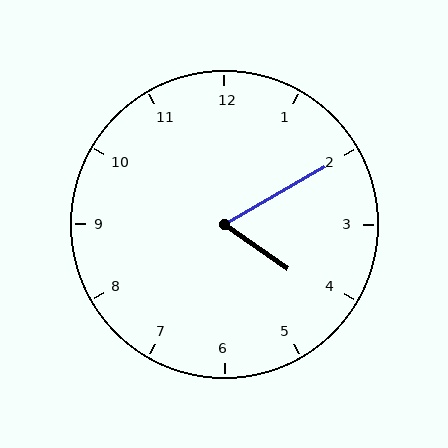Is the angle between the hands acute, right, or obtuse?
It is acute.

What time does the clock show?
4:10.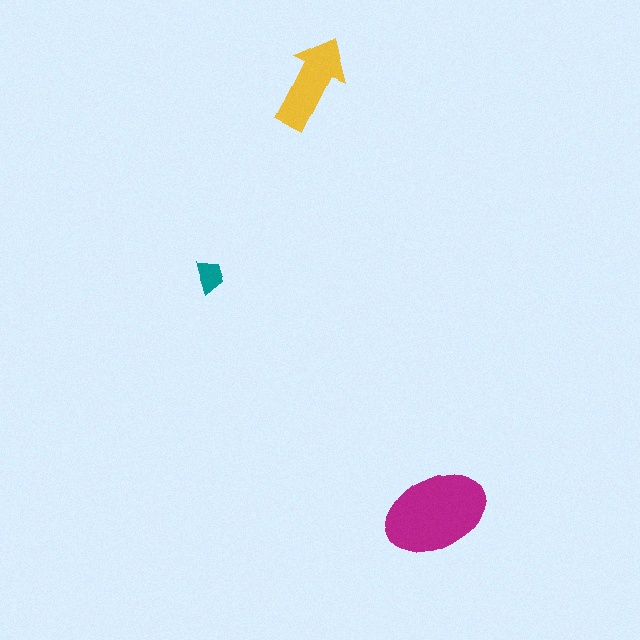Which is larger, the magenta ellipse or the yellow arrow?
The magenta ellipse.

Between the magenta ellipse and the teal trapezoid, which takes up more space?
The magenta ellipse.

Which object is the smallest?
The teal trapezoid.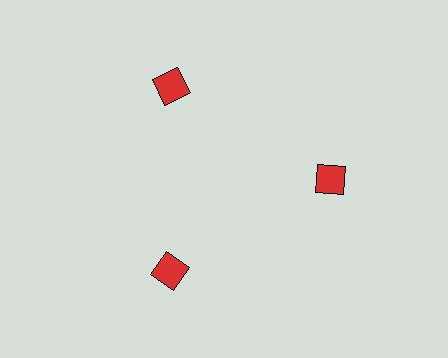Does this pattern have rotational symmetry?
Yes, this pattern has 3-fold rotational symmetry. It looks the same after rotating 120 degrees around the center.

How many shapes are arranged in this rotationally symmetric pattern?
There are 3 shapes, arranged in 3 groups of 1.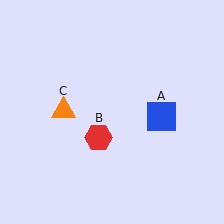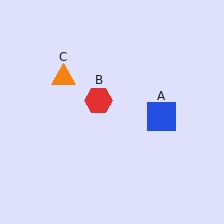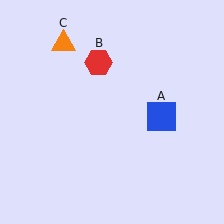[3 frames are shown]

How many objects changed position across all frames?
2 objects changed position: red hexagon (object B), orange triangle (object C).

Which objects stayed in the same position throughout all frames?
Blue square (object A) remained stationary.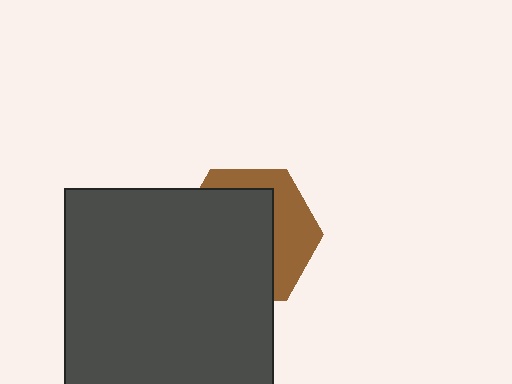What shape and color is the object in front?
The object in front is a dark gray rectangle.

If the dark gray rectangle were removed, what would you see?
You would see the complete brown hexagon.